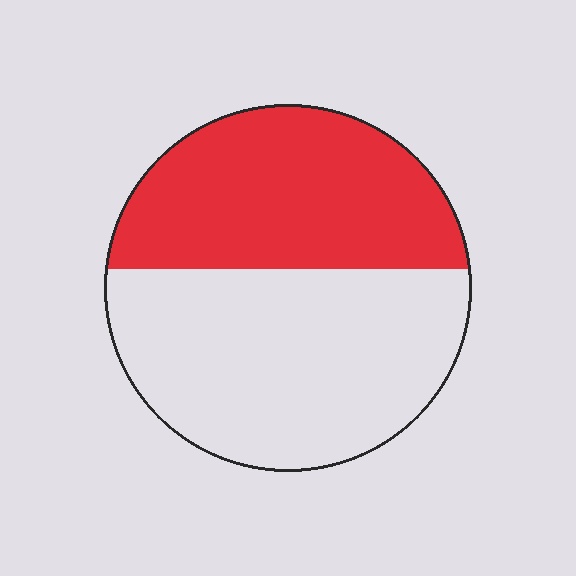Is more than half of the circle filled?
No.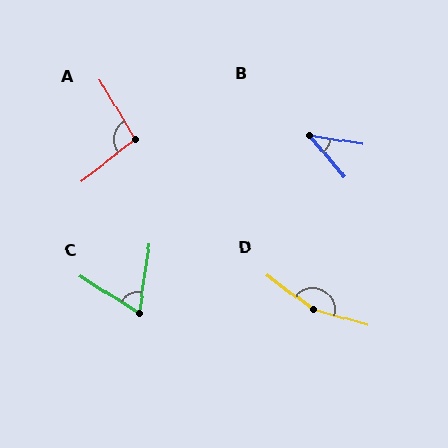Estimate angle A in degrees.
Approximately 97 degrees.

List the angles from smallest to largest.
B (41°), C (66°), A (97°), D (158°).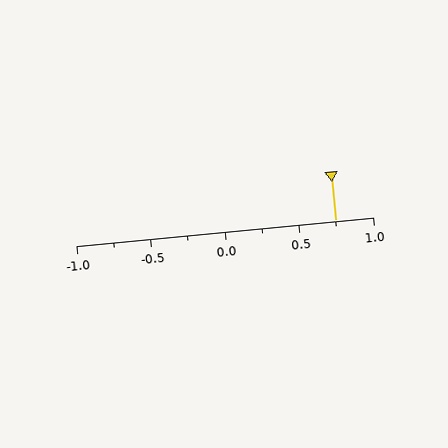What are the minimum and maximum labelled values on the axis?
The axis runs from -1.0 to 1.0.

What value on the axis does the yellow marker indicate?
The marker indicates approximately 0.75.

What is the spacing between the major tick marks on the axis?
The major ticks are spaced 0.5 apart.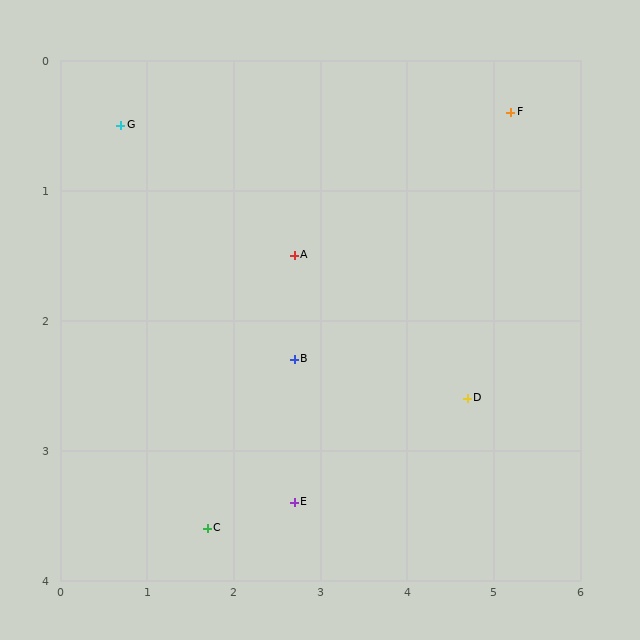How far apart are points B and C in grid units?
Points B and C are about 1.6 grid units apart.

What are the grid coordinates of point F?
Point F is at approximately (5.2, 0.4).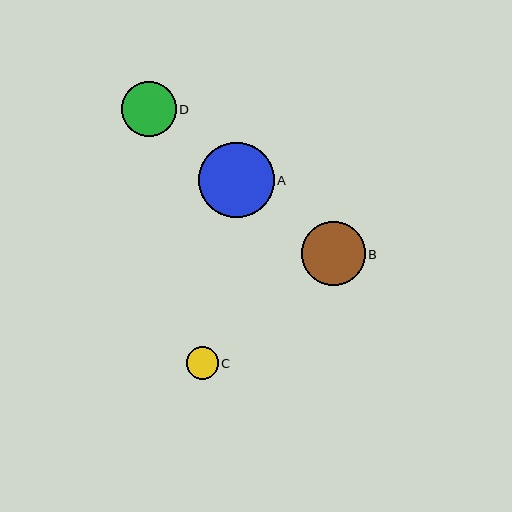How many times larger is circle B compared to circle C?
Circle B is approximately 2.0 times the size of circle C.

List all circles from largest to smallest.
From largest to smallest: A, B, D, C.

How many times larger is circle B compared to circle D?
Circle B is approximately 1.2 times the size of circle D.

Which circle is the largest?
Circle A is the largest with a size of approximately 75 pixels.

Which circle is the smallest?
Circle C is the smallest with a size of approximately 32 pixels.